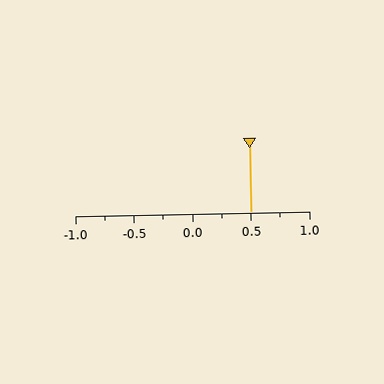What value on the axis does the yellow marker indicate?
The marker indicates approximately 0.5.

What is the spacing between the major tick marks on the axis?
The major ticks are spaced 0.5 apart.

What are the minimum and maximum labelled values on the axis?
The axis runs from -1.0 to 1.0.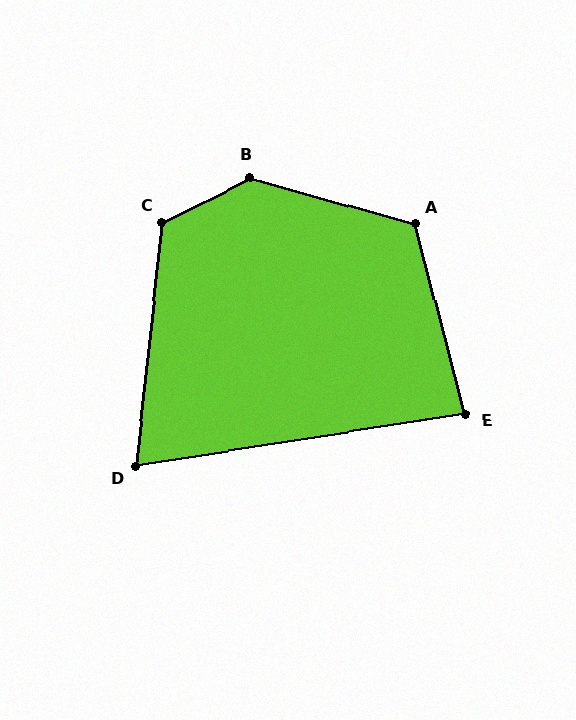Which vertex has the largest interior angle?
B, at approximately 137 degrees.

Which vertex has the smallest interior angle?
D, at approximately 75 degrees.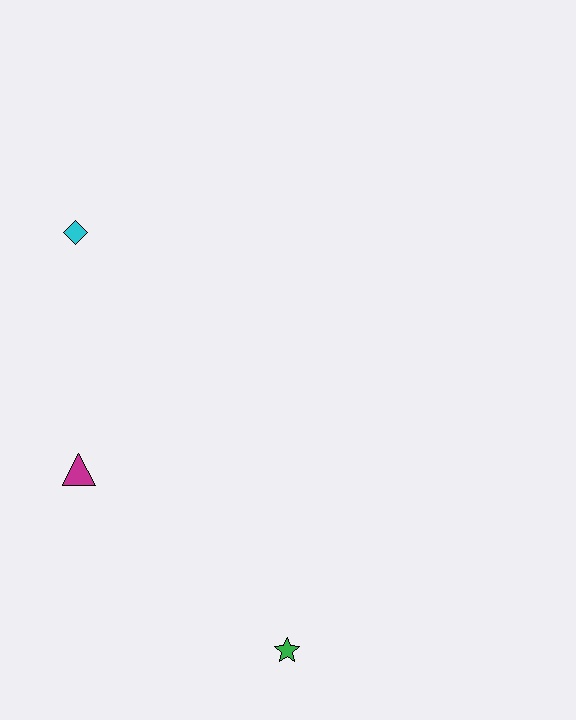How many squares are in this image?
There are no squares.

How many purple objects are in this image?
There are no purple objects.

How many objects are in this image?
There are 3 objects.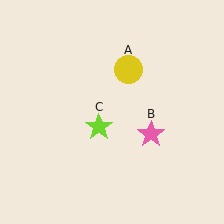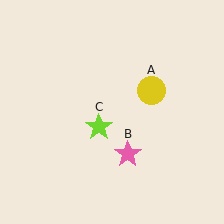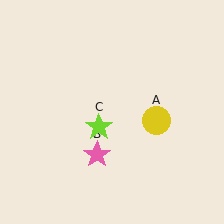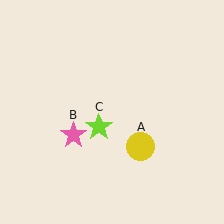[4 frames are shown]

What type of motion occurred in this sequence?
The yellow circle (object A), pink star (object B) rotated clockwise around the center of the scene.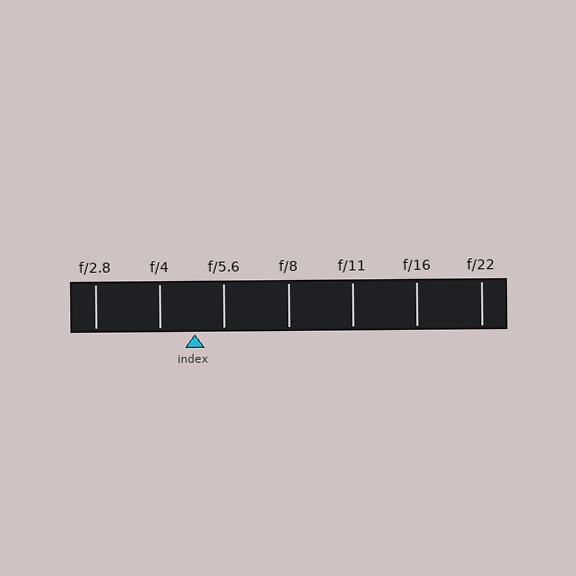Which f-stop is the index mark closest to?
The index mark is closest to f/5.6.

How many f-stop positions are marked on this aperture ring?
There are 7 f-stop positions marked.